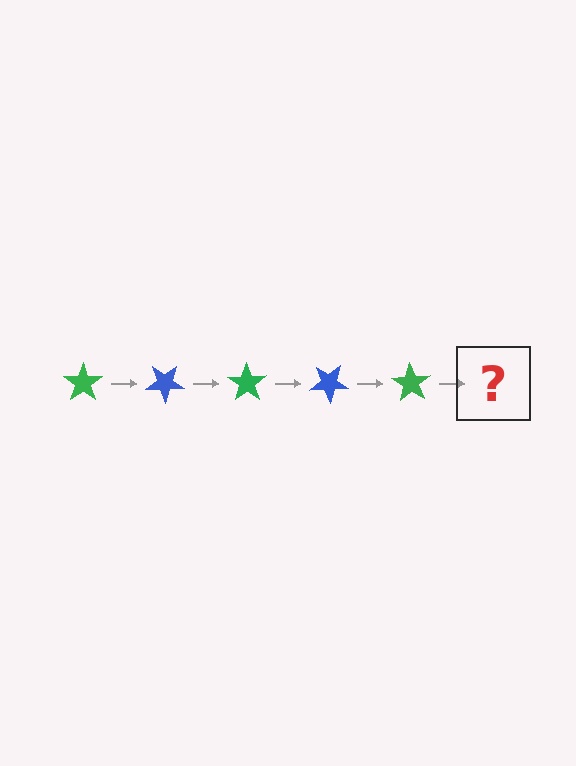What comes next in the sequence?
The next element should be a blue star, rotated 175 degrees from the start.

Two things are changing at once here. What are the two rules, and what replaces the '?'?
The two rules are that it rotates 35 degrees each step and the color cycles through green and blue. The '?' should be a blue star, rotated 175 degrees from the start.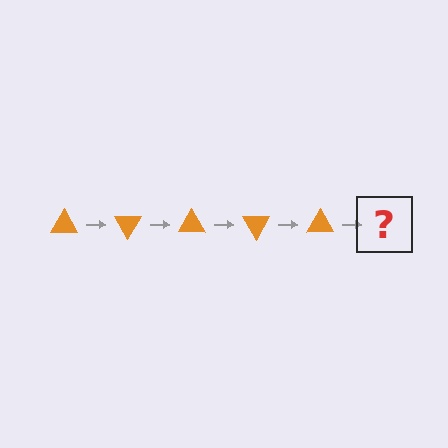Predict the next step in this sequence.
The next step is an orange triangle rotated 300 degrees.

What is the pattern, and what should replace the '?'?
The pattern is that the triangle rotates 60 degrees each step. The '?' should be an orange triangle rotated 300 degrees.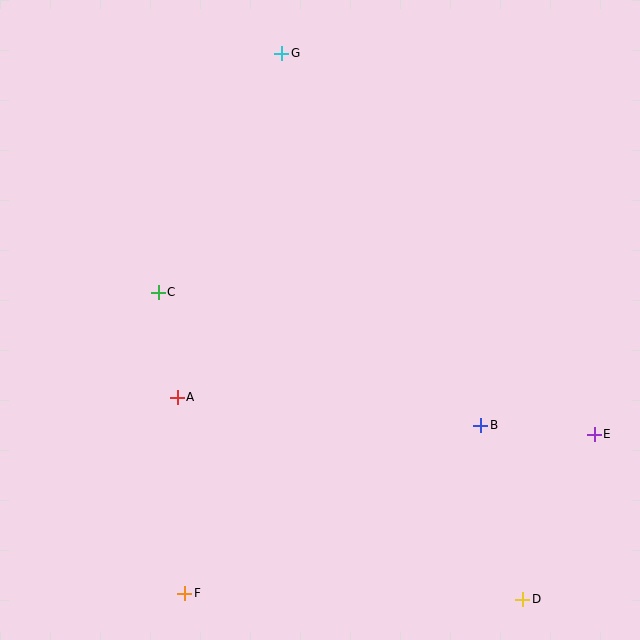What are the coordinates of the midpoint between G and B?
The midpoint between G and B is at (381, 239).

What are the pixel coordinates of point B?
Point B is at (481, 425).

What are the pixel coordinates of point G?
Point G is at (282, 53).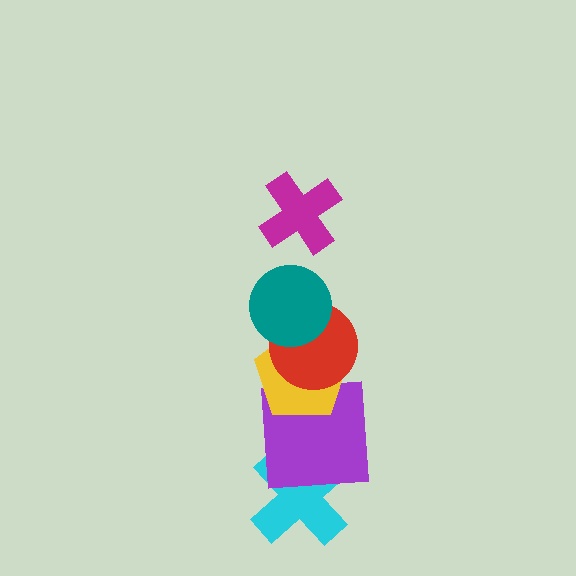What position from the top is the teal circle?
The teal circle is 2nd from the top.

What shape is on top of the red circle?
The teal circle is on top of the red circle.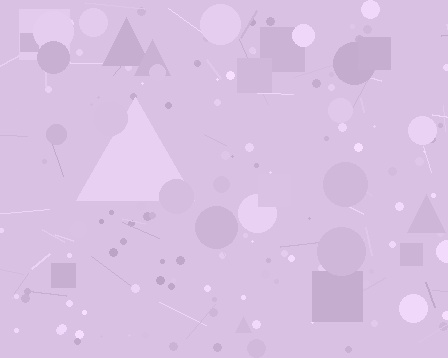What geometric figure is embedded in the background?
A triangle is embedded in the background.